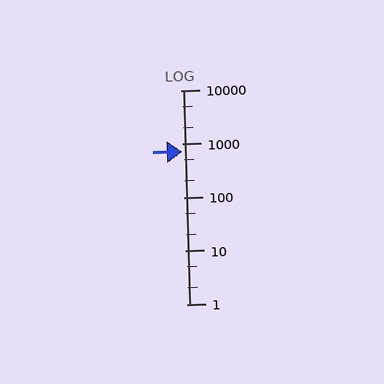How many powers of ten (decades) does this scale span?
The scale spans 4 decades, from 1 to 10000.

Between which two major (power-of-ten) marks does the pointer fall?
The pointer is between 100 and 1000.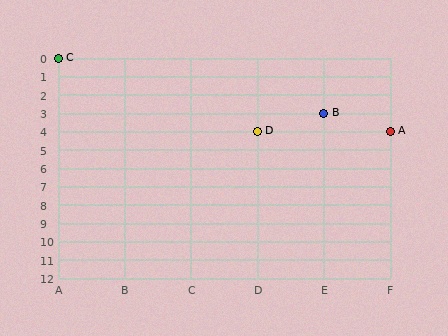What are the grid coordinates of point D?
Point D is at grid coordinates (D, 4).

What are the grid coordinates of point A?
Point A is at grid coordinates (F, 4).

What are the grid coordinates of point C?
Point C is at grid coordinates (A, 0).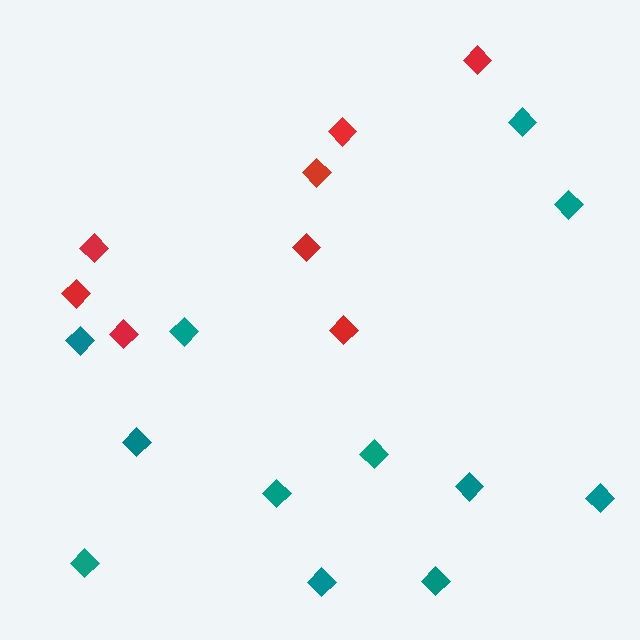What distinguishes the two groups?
There are 2 groups: one group of teal diamonds (12) and one group of red diamonds (8).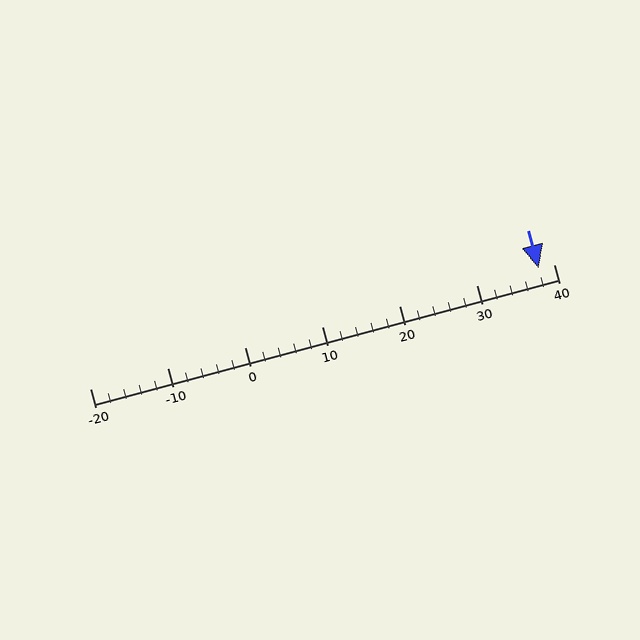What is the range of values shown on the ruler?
The ruler shows values from -20 to 40.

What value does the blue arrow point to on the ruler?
The blue arrow points to approximately 38.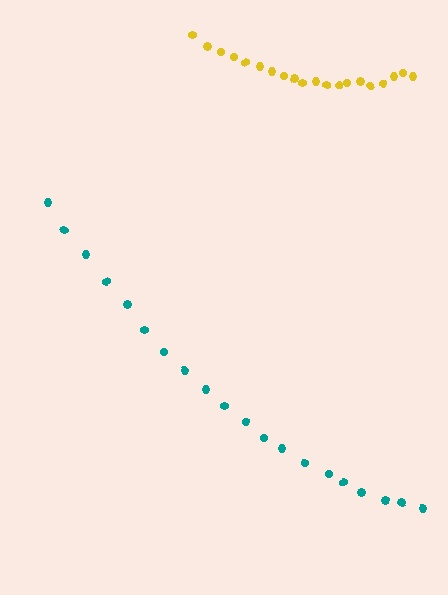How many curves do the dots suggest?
There are 2 distinct paths.